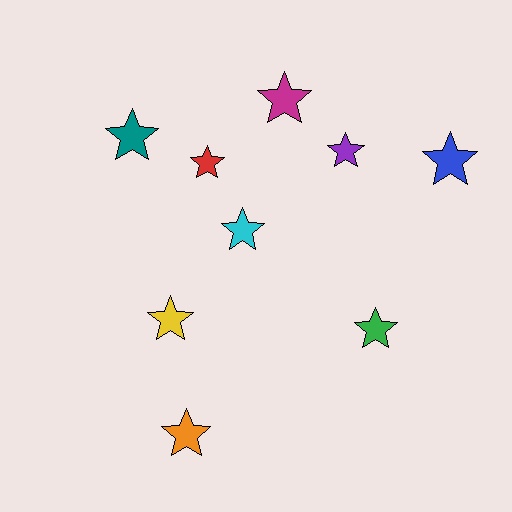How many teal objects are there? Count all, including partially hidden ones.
There is 1 teal object.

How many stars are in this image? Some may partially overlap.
There are 9 stars.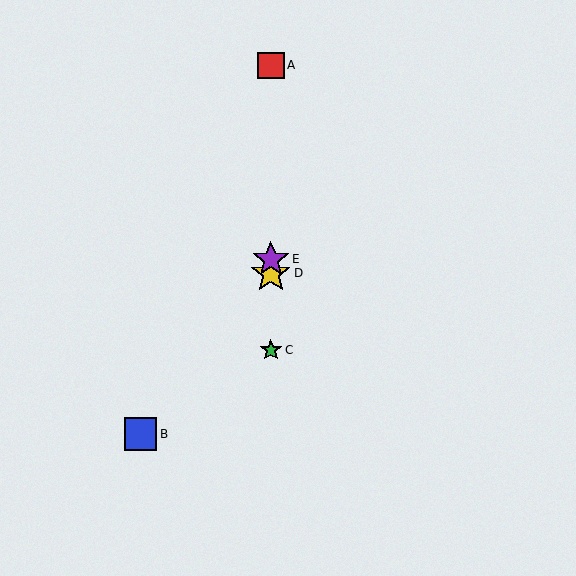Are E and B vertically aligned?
No, E is at x≈271 and B is at x≈141.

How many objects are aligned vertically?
4 objects (A, C, D, E) are aligned vertically.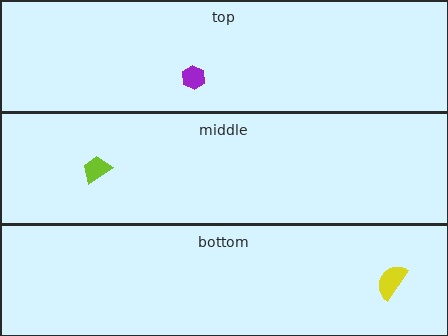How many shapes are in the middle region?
1.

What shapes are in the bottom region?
The yellow semicircle.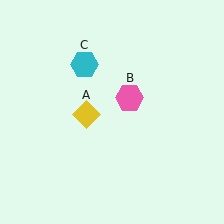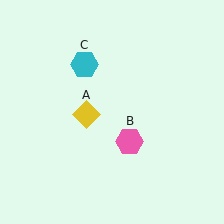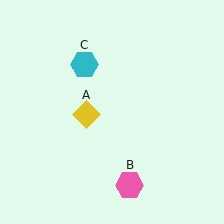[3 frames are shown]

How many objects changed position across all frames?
1 object changed position: pink hexagon (object B).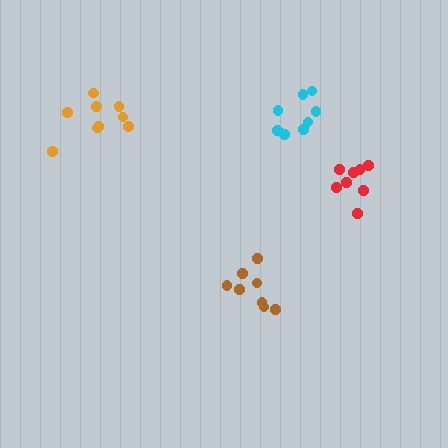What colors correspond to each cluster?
The clusters are colored: red, orange, brown, cyan.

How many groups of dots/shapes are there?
There are 4 groups.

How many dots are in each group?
Group 1: 8 dots, Group 2: 9 dots, Group 3: 8 dots, Group 4: 8 dots (33 total).